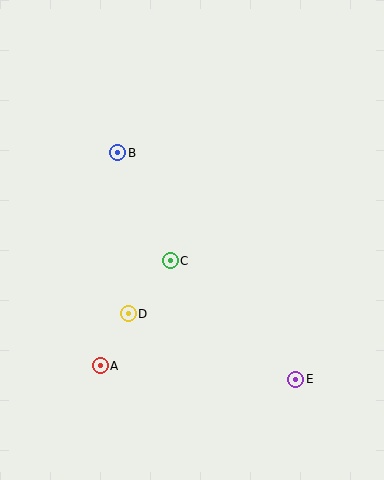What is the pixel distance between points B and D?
The distance between B and D is 161 pixels.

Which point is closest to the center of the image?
Point C at (170, 261) is closest to the center.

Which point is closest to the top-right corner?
Point B is closest to the top-right corner.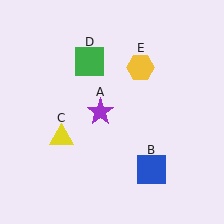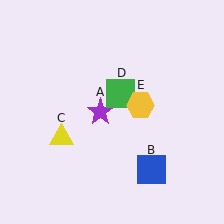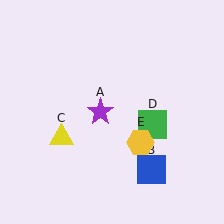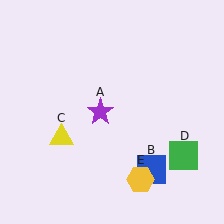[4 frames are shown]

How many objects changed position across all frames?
2 objects changed position: green square (object D), yellow hexagon (object E).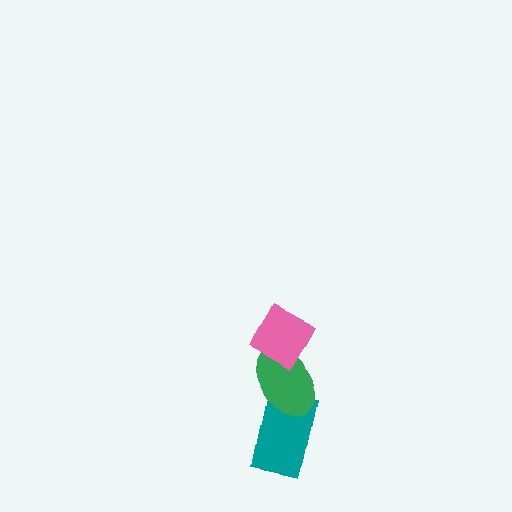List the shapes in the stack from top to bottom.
From top to bottom: the pink diamond, the green ellipse, the teal rectangle.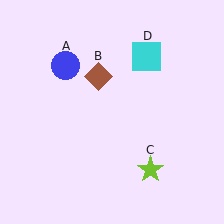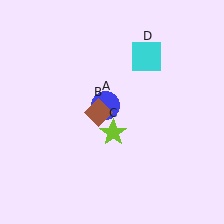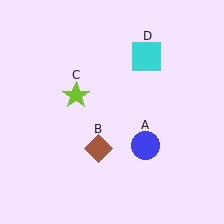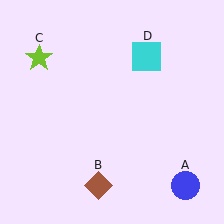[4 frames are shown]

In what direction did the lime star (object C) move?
The lime star (object C) moved up and to the left.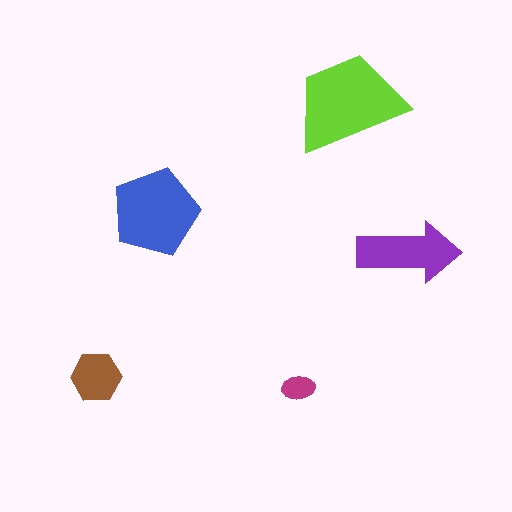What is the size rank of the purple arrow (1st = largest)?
3rd.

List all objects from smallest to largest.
The magenta ellipse, the brown hexagon, the purple arrow, the blue pentagon, the lime trapezoid.